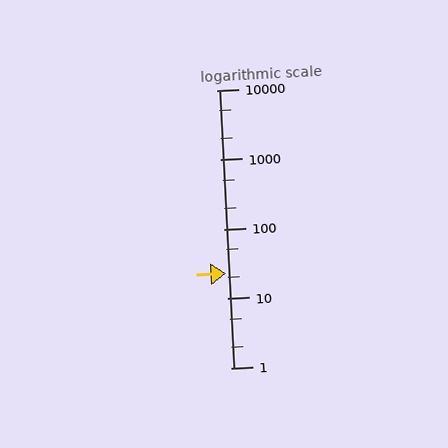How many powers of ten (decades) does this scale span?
The scale spans 4 decades, from 1 to 10000.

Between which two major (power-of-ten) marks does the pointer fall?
The pointer is between 10 and 100.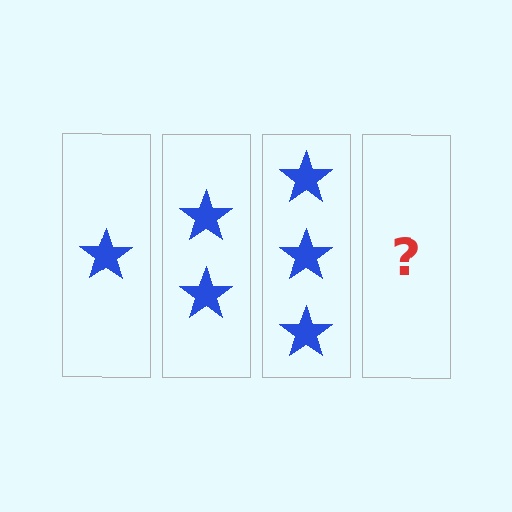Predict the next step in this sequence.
The next step is 4 stars.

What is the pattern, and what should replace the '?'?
The pattern is that each step adds one more star. The '?' should be 4 stars.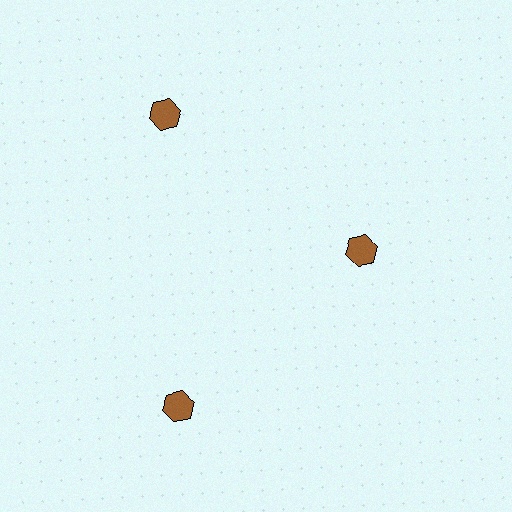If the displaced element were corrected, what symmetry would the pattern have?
It would have 3-fold rotational symmetry — the pattern would map onto itself every 120 degrees.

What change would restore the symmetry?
The symmetry would be restored by moving it outward, back onto the ring so that all 3 hexagons sit at equal angles and equal distance from the center.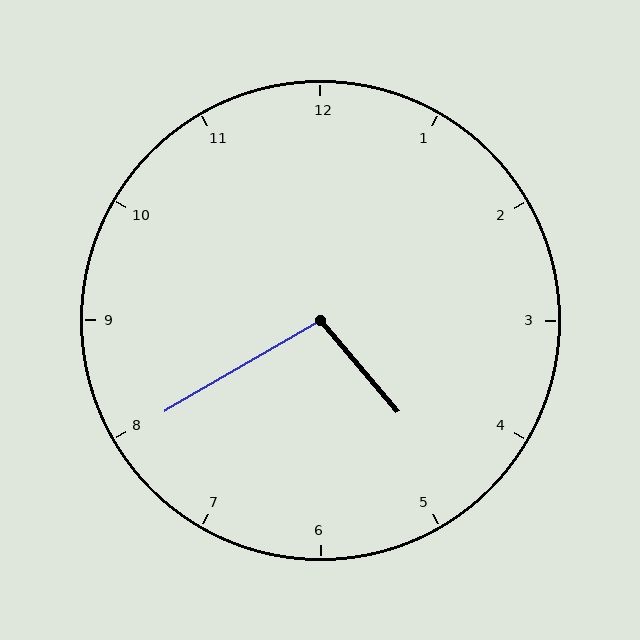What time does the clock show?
4:40.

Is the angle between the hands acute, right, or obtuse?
It is obtuse.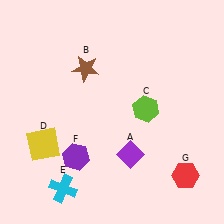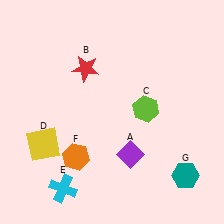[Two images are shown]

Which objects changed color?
B changed from brown to red. F changed from purple to orange. G changed from red to teal.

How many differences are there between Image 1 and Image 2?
There are 3 differences between the two images.